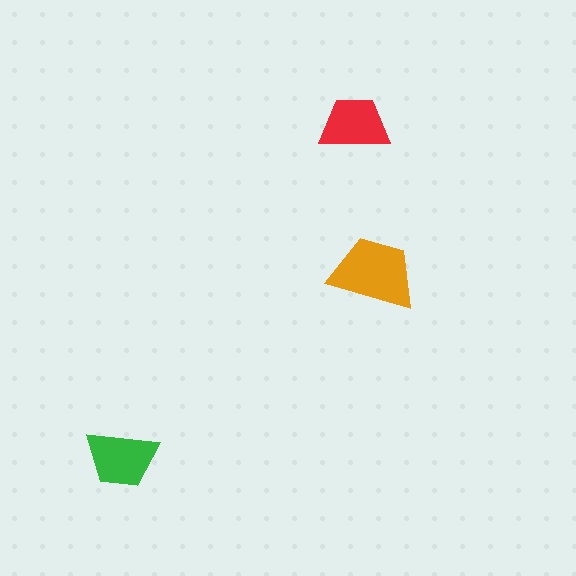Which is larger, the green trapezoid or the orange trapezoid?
The orange one.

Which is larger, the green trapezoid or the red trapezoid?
The green one.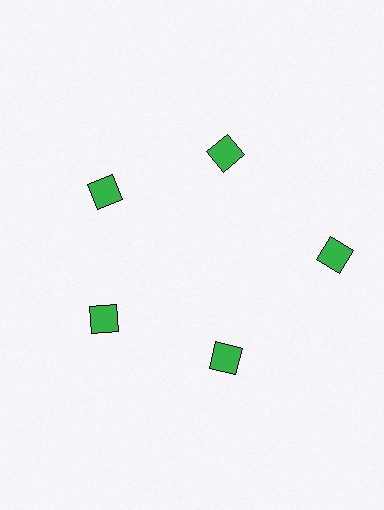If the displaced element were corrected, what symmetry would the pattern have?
It would have 5-fold rotational symmetry — the pattern would map onto itself every 72 degrees.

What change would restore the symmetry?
The symmetry would be restored by moving it inward, back onto the ring so that all 5 diamonds sit at equal angles and equal distance from the center.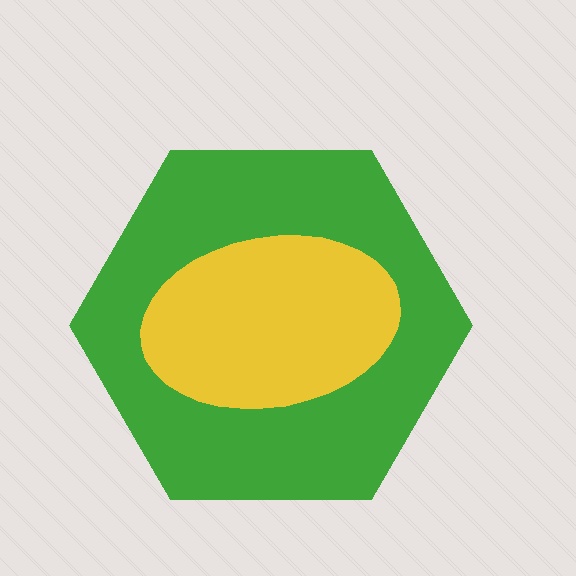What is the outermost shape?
The green hexagon.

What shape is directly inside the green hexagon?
The yellow ellipse.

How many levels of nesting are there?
2.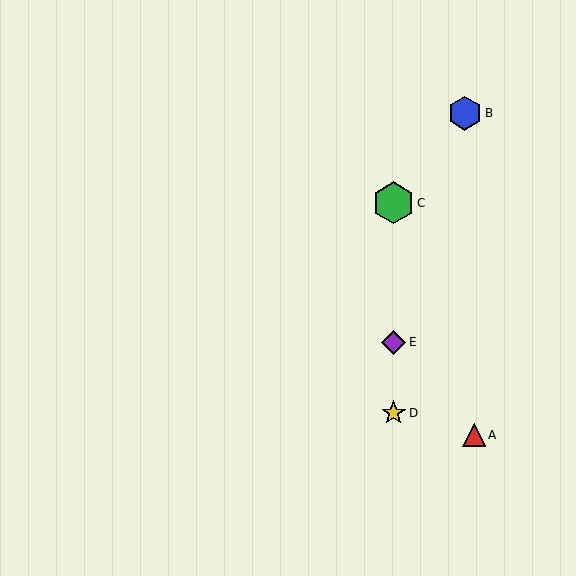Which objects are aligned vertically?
Objects C, D, E are aligned vertically.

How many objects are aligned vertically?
3 objects (C, D, E) are aligned vertically.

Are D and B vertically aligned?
No, D is at x≈394 and B is at x≈465.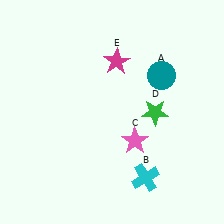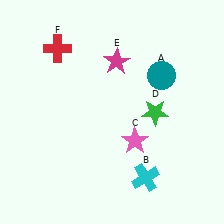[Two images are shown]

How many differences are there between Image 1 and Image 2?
There is 1 difference between the two images.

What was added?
A red cross (F) was added in Image 2.